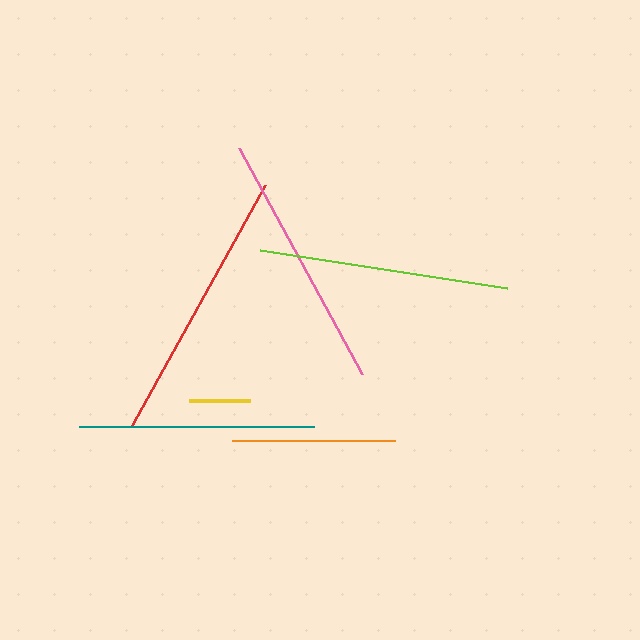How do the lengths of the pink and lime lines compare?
The pink and lime lines are approximately the same length.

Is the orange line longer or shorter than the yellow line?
The orange line is longer than the yellow line.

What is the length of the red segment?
The red segment is approximately 274 pixels long.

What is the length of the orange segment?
The orange segment is approximately 163 pixels long.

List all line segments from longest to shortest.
From longest to shortest: red, pink, lime, teal, orange, yellow.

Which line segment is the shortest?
The yellow line is the shortest at approximately 61 pixels.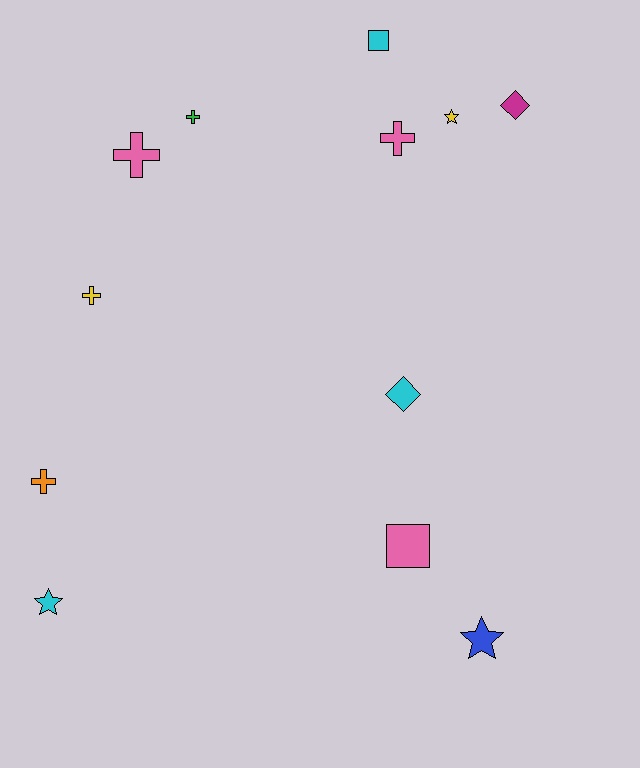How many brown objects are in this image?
There are no brown objects.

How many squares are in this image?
There are 2 squares.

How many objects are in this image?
There are 12 objects.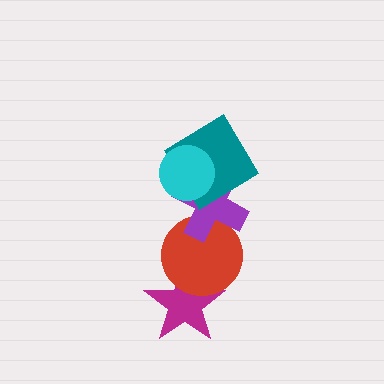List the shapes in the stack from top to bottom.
From top to bottom: the cyan circle, the teal diamond, the purple cross, the red circle, the magenta star.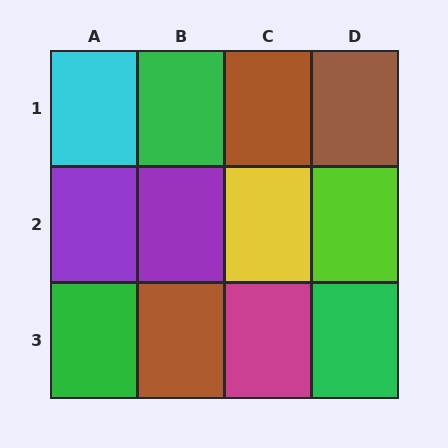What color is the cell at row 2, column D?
Lime.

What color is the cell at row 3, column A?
Green.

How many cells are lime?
1 cell is lime.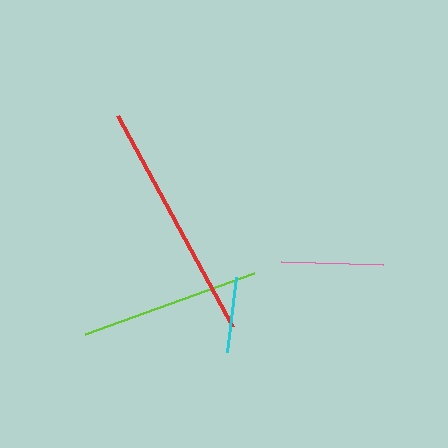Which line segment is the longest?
The red line is the longest at approximately 240 pixels.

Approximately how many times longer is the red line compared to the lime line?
The red line is approximately 1.3 times the length of the lime line.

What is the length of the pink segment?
The pink segment is approximately 102 pixels long.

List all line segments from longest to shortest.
From longest to shortest: red, lime, pink, cyan.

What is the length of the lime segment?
The lime segment is approximately 179 pixels long.